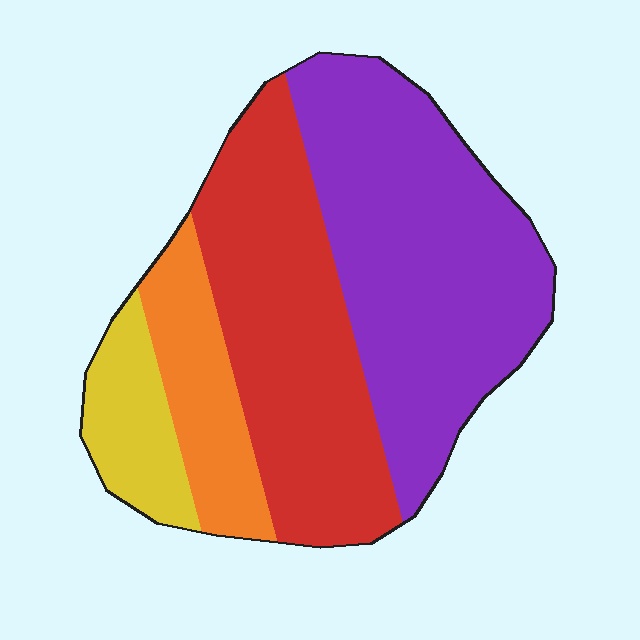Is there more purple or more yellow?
Purple.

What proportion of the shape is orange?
Orange covers 13% of the shape.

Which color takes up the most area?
Purple, at roughly 40%.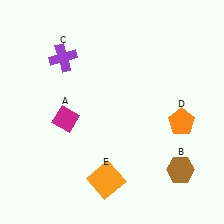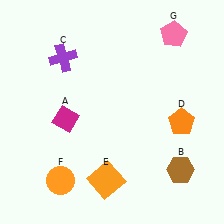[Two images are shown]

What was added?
An orange circle (F), a pink pentagon (G) were added in Image 2.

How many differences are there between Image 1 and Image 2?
There are 2 differences between the two images.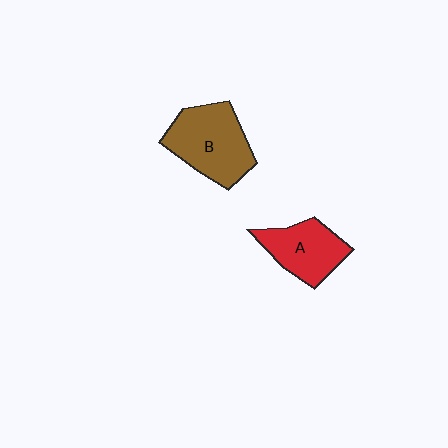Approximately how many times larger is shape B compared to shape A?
Approximately 1.3 times.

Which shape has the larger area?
Shape B (brown).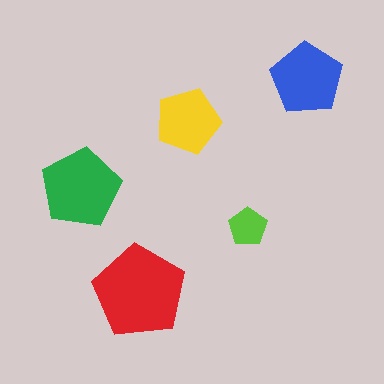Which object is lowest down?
The red pentagon is bottommost.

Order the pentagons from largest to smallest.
the red one, the green one, the blue one, the yellow one, the lime one.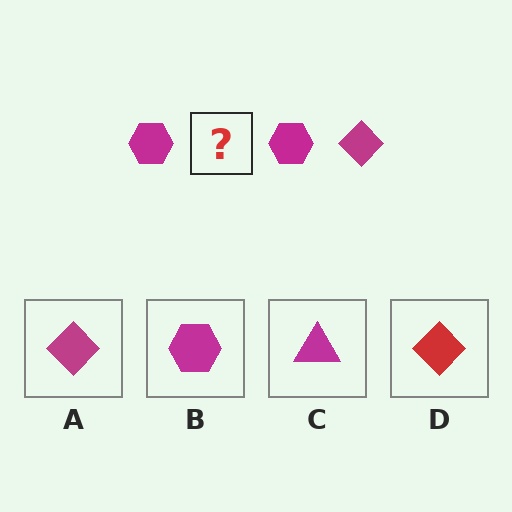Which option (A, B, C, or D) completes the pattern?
A.